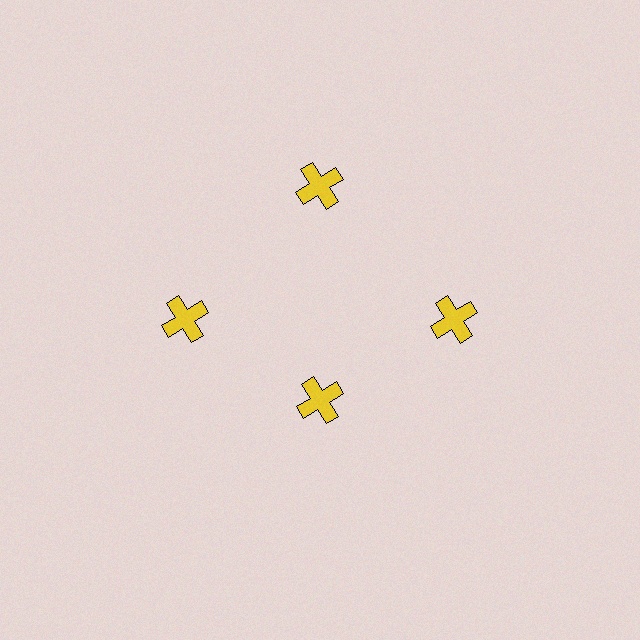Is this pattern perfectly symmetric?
No. The 4 yellow crosses are arranged in a ring, but one element near the 6 o'clock position is pulled inward toward the center, breaking the 4-fold rotational symmetry.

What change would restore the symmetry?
The symmetry would be restored by moving it outward, back onto the ring so that all 4 crosses sit at equal angles and equal distance from the center.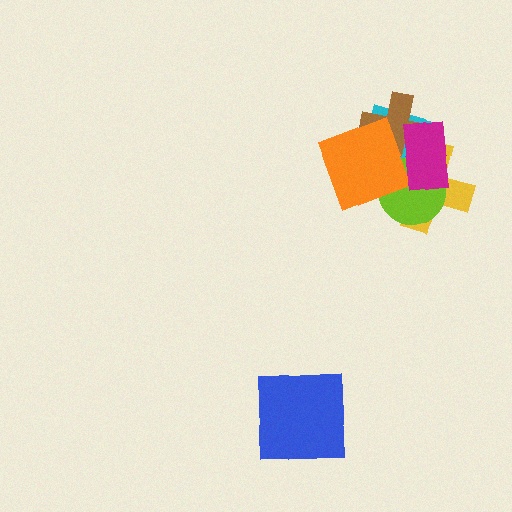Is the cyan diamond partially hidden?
Yes, it is partially covered by another shape.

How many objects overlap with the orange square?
5 objects overlap with the orange square.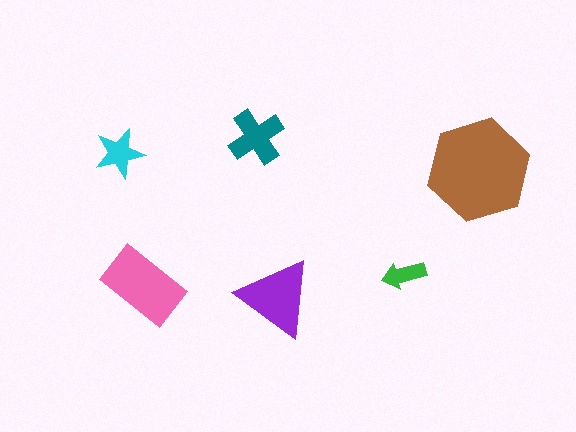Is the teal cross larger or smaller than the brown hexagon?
Smaller.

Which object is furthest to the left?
The cyan star is leftmost.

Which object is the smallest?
The green arrow.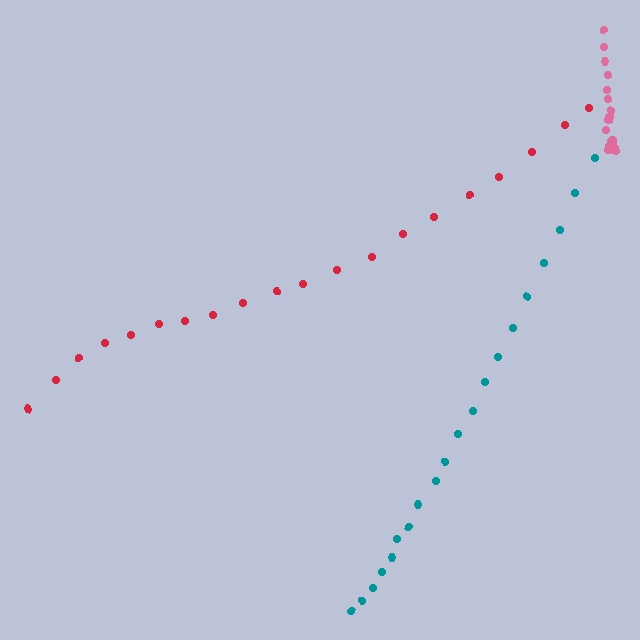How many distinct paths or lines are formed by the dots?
There are 3 distinct paths.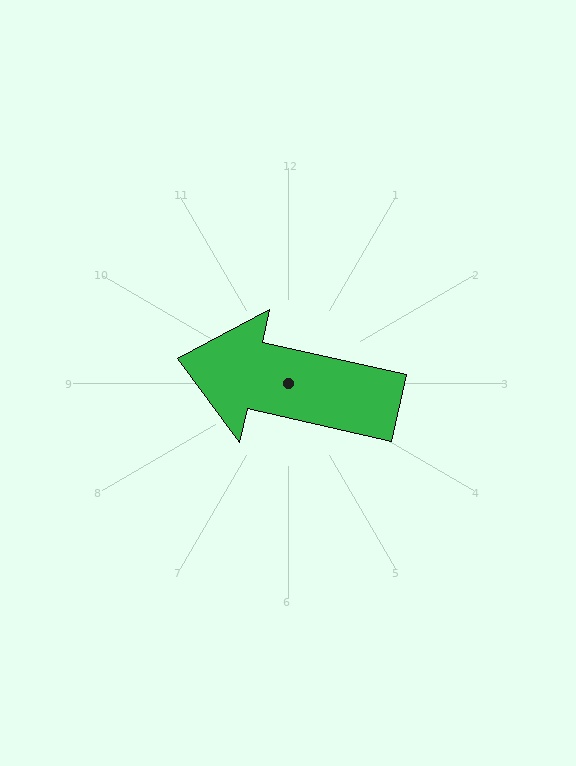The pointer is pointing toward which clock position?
Roughly 9 o'clock.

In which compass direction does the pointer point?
West.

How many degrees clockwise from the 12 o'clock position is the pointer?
Approximately 283 degrees.